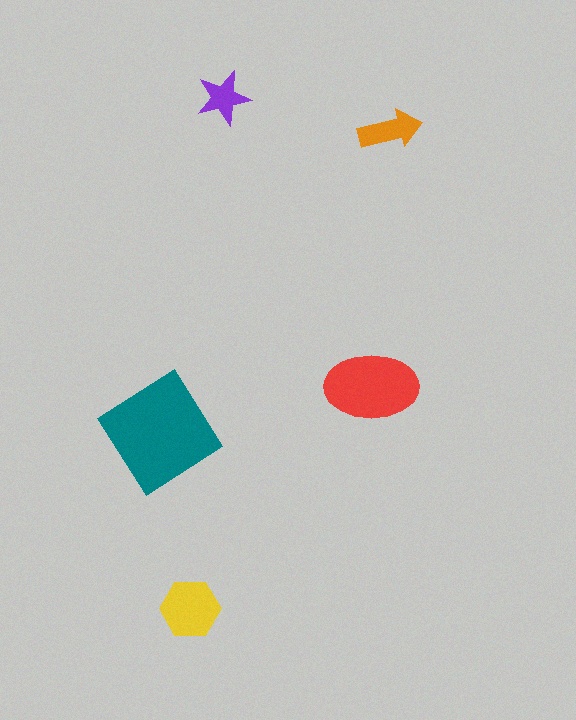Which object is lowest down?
The yellow hexagon is bottommost.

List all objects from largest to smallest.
The teal diamond, the red ellipse, the yellow hexagon, the orange arrow, the purple star.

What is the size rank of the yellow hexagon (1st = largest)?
3rd.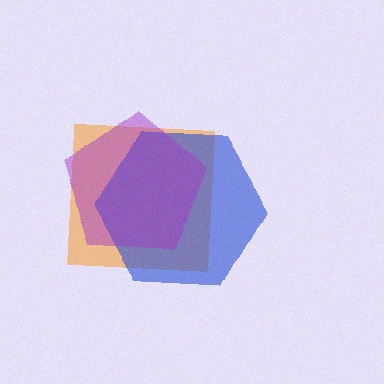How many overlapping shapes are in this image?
There are 3 overlapping shapes in the image.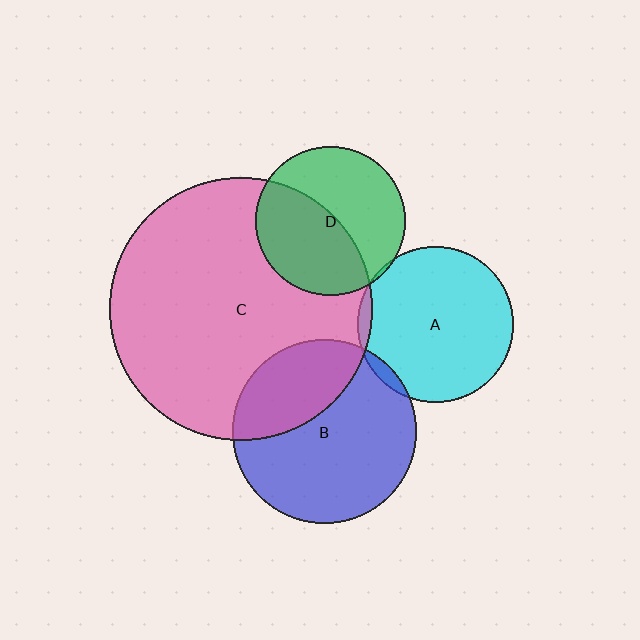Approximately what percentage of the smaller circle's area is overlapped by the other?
Approximately 5%.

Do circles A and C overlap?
Yes.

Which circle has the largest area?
Circle C (pink).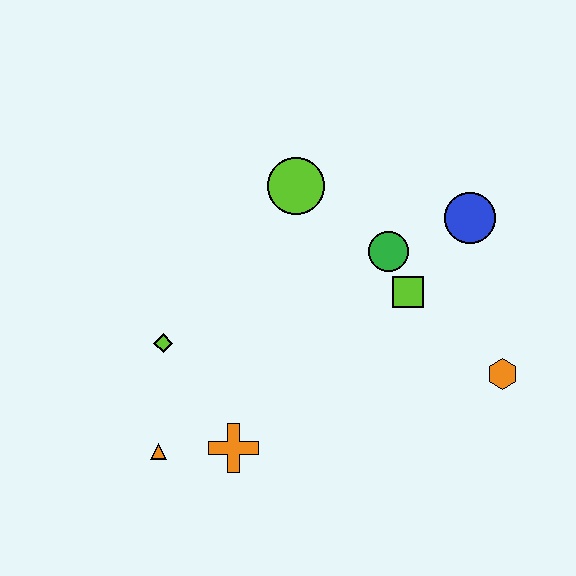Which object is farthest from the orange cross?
The blue circle is farthest from the orange cross.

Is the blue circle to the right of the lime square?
Yes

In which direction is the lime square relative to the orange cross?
The lime square is to the right of the orange cross.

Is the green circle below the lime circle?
Yes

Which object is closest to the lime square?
The green circle is closest to the lime square.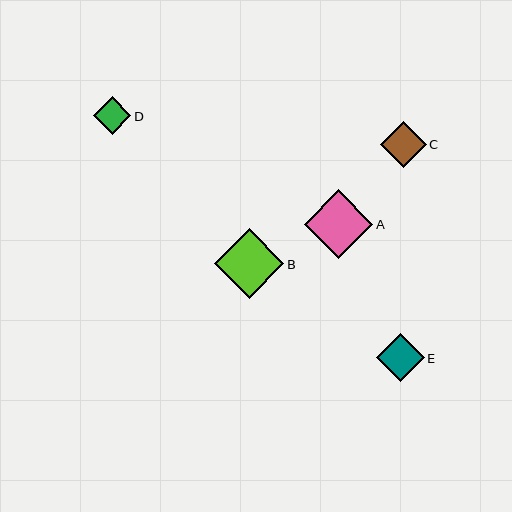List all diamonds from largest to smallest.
From largest to smallest: B, A, E, C, D.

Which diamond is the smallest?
Diamond D is the smallest with a size of approximately 37 pixels.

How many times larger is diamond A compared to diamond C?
Diamond A is approximately 1.5 times the size of diamond C.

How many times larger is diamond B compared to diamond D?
Diamond B is approximately 1.8 times the size of diamond D.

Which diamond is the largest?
Diamond B is the largest with a size of approximately 69 pixels.